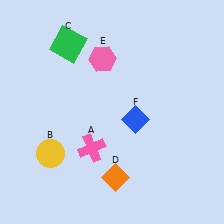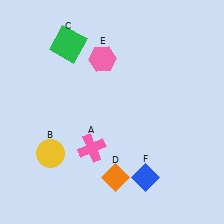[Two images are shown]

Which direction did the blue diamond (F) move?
The blue diamond (F) moved down.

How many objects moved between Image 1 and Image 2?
1 object moved between the two images.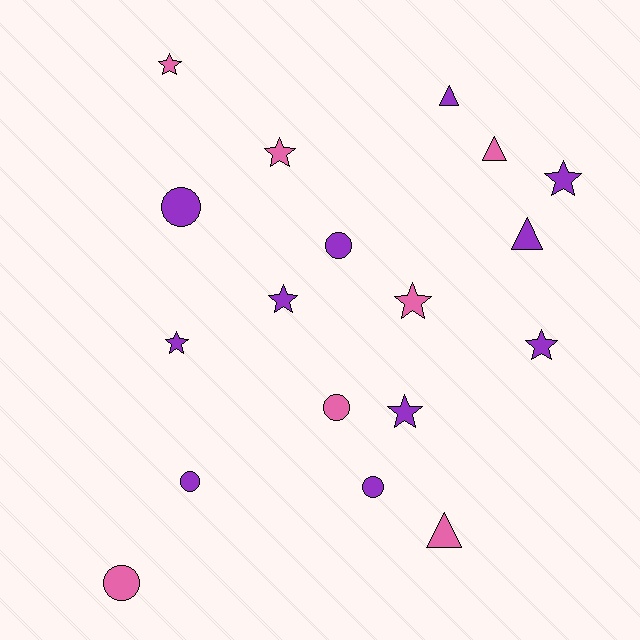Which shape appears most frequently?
Star, with 8 objects.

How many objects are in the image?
There are 18 objects.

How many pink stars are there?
There are 3 pink stars.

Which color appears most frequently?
Purple, with 11 objects.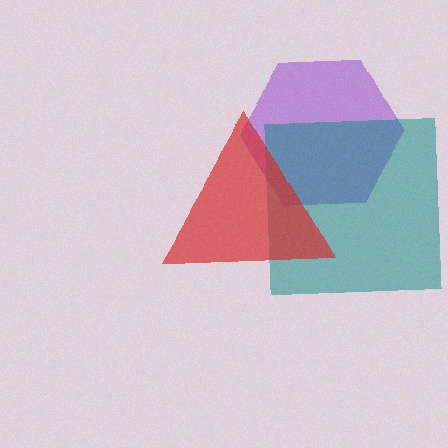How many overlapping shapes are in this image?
There are 3 overlapping shapes in the image.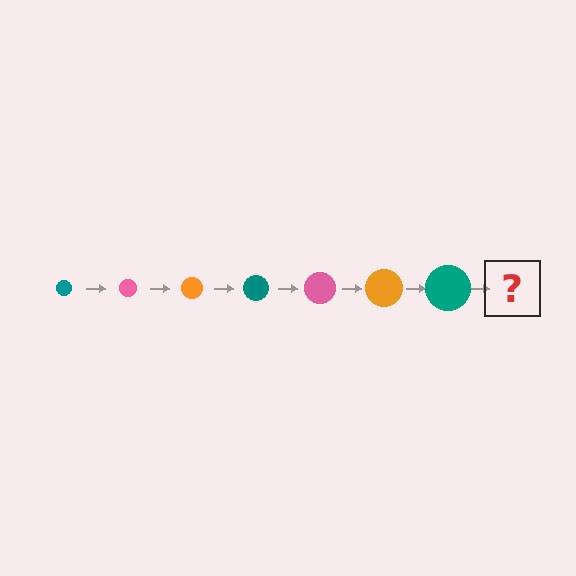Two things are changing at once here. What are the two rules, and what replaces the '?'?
The two rules are that the circle grows larger each step and the color cycles through teal, pink, and orange. The '?' should be a pink circle, larger than the previous one.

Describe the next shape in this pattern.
It should be a pink circle, larger than the previous one.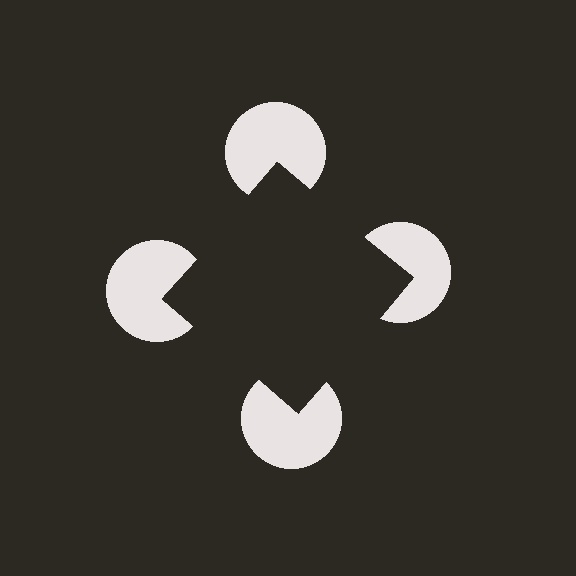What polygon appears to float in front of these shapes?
An illusory square — its edges are inferred from the aligned wedge cuts in the pac-man discs, not physically drawn.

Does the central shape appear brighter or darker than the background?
It typically appears slightly darker than the background, even though no actual brightness change is drawn.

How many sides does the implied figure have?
4 sides.